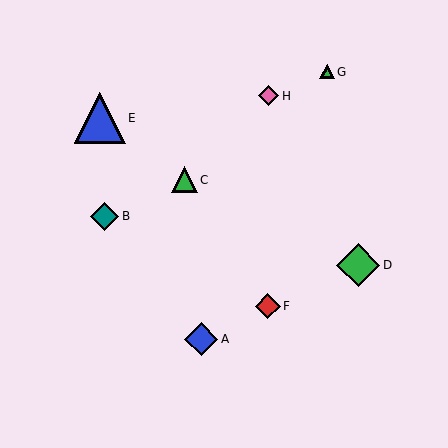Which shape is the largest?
The blue triangle (labeled E) is the largest.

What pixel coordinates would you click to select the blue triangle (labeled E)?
Click at (100, 118) to select the blue triangle E.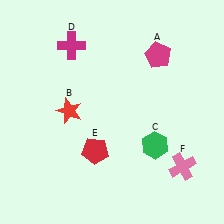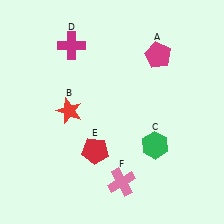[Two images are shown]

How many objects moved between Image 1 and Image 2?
1 object moved between the two images.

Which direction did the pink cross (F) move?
The pink cross (F) moved left.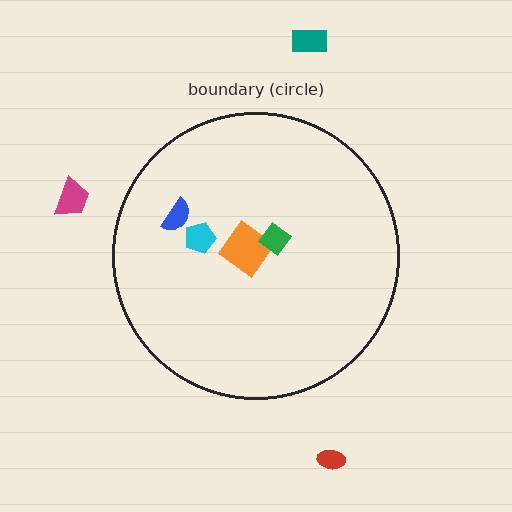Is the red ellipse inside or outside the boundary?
Outside.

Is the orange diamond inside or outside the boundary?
Inside.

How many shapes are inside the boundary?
4 inside, 3 outside.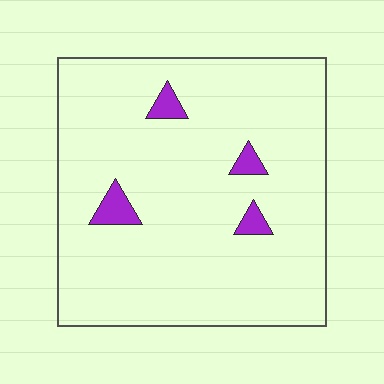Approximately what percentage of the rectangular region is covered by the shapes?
Approximately 5%.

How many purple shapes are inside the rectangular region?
4.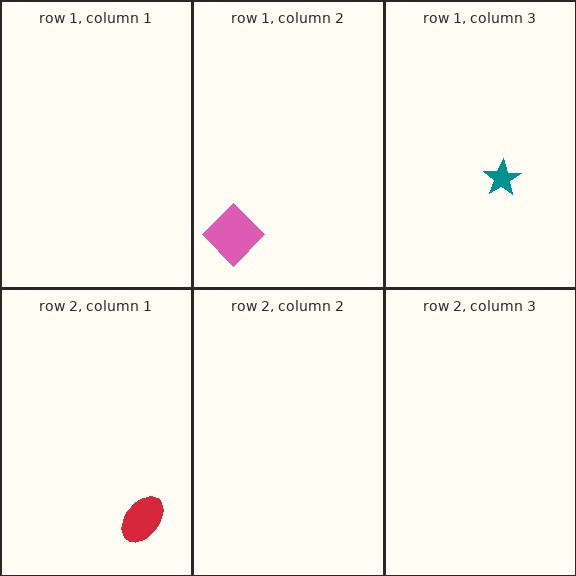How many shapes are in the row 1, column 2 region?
1.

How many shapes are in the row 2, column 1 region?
1.